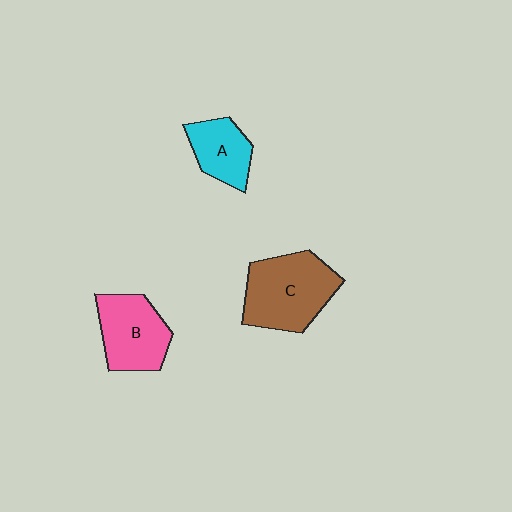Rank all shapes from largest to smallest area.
From largest to smallest: C (brown), B (pink), A (cyan).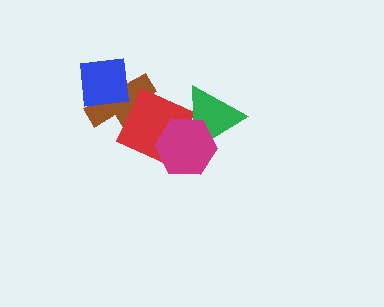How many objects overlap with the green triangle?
2 objects overlap with the green triangle.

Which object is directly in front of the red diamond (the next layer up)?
The green triangle is directly in front of the red diamond.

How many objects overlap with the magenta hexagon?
2 objects overlap with the magenta hexagon.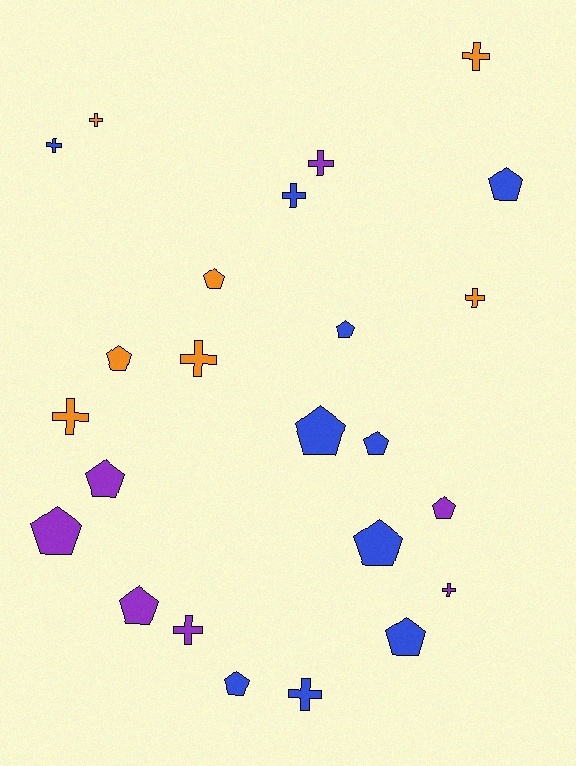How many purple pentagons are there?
There are 4 purple pentagons.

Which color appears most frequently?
Blue, with 10 objects.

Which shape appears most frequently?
Pentagon, with 13 objects.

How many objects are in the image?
There are 24 objects.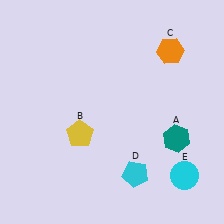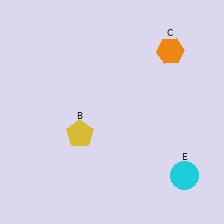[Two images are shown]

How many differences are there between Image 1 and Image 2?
There are 2 differences between the two images.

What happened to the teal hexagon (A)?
The teal hexagon (A) was removed in Image 2. It was in the bottom-right area of Image 1.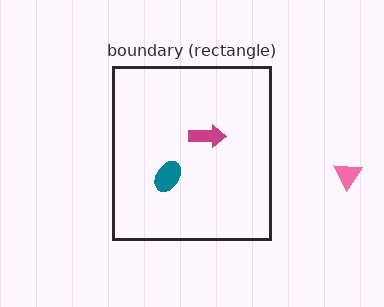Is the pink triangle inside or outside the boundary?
Outside.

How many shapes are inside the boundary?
2 inside, 1 outside.